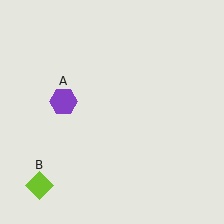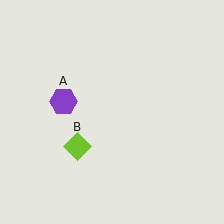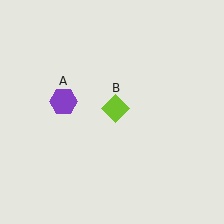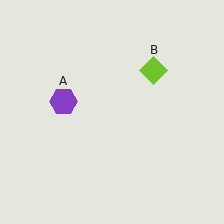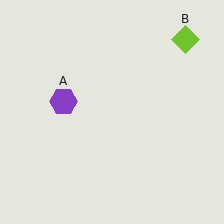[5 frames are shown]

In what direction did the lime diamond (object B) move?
The lime diamond (object B) moved up and to the right.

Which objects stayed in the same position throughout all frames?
Purple hexagon (object A) remained stationary.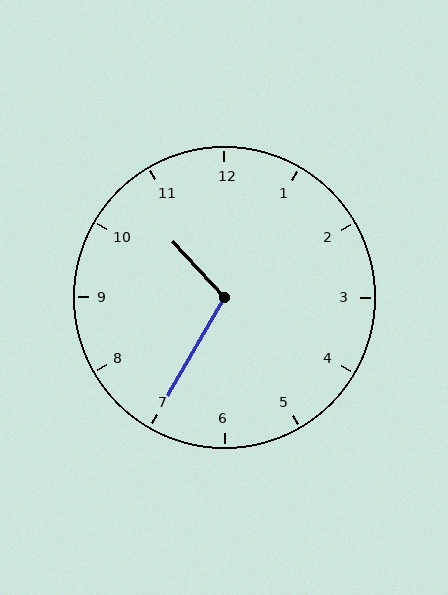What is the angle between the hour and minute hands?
Approximately 108 degrees.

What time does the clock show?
10:35.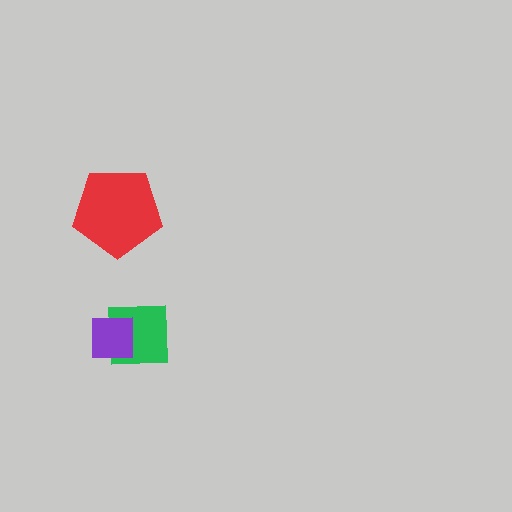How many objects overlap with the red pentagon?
0 objects overlap with the red pentagon.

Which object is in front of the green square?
The purple square is in front of the green square.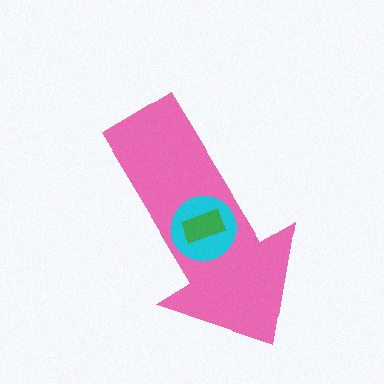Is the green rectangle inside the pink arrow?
Yes.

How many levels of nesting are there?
3.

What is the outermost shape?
The pink arrow.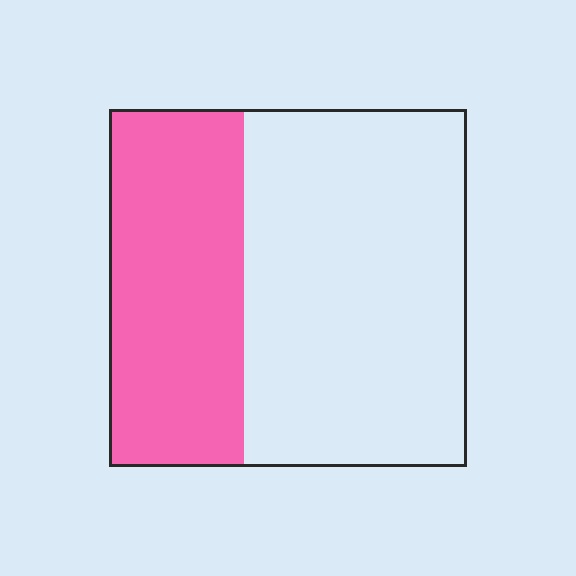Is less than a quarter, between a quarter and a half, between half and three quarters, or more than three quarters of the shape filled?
Between a quarter and a half.